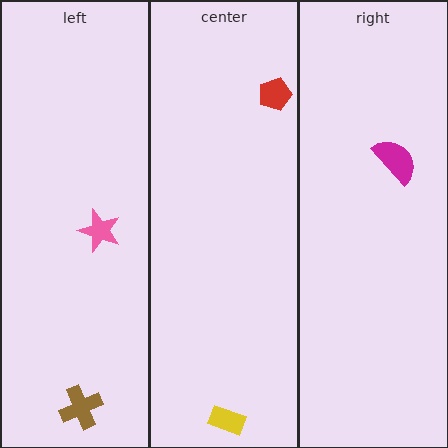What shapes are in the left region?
The brown cross, the pink star.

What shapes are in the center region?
The red pentagon, the yellow rectangle.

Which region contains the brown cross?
The left region.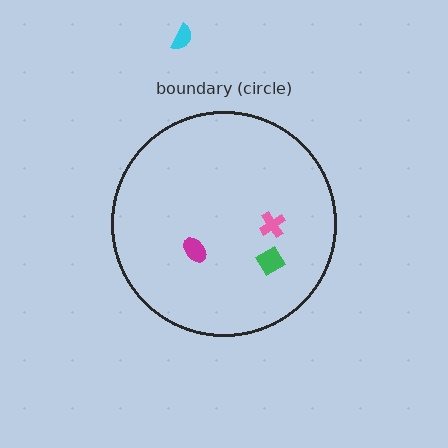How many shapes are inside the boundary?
3 inside, 1 outside.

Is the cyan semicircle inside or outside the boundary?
Outside.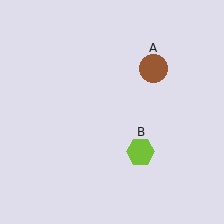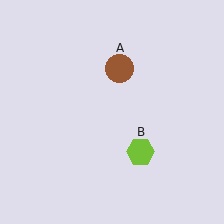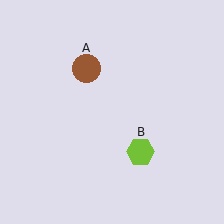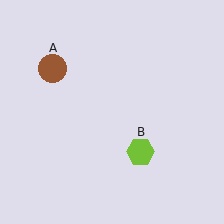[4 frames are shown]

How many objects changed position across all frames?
1 object changed position: brown circle (object A).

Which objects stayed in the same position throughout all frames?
Lime hexagon (object B) remained stationary.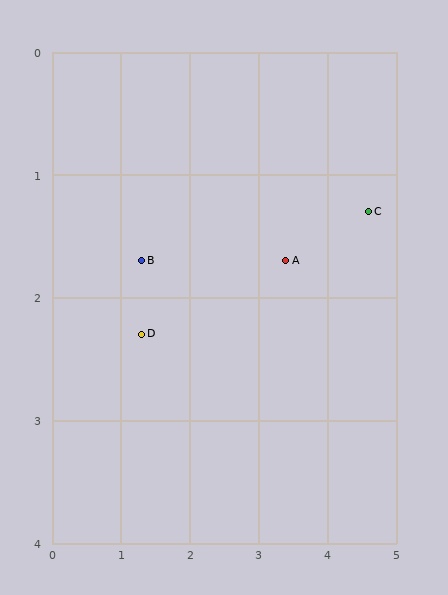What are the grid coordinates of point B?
Point B is at approximately (1.3, 1.7).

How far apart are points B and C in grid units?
Points B and C are about 3.3 grid units apart.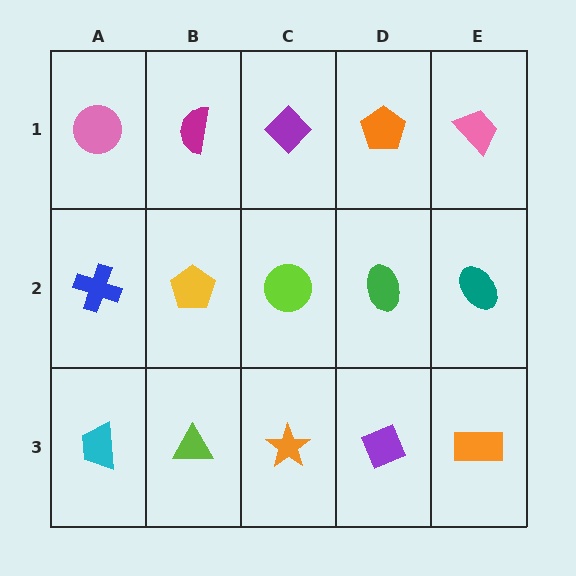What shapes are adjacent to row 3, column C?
A lime circle (row 2, column C), a lime triangle (row 3, column B), a purple diamond (row 3, column D).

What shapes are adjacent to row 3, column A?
A blue cross (row 2, column A), a lime triangle (row 3, column B).